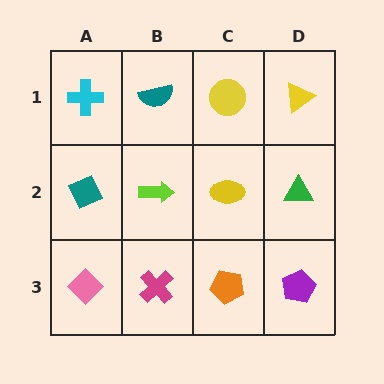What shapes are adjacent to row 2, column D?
A yellow triangle (row 1, column D), a purple pentagon (row 3, column D), a yellow ellipse (row 2, column C).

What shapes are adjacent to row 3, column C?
A yellow ellipse (row 2, column C), a magenta cross (row 3, column B), a purple pentagon (row 3, column D).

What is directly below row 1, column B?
A lime arrow.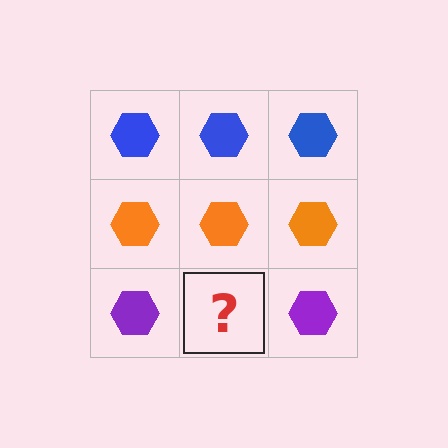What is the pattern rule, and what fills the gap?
The rule is that each row has a consistent color. The gap should be filled with a purple hexagon.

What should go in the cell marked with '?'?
The missing cell should contain a purple hexagon.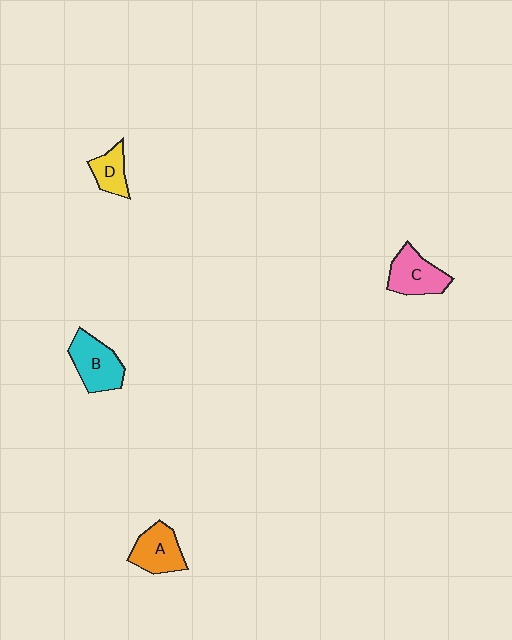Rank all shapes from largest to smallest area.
From largest to smallest: B (cyan), C (pink), A (orange), D (yellow).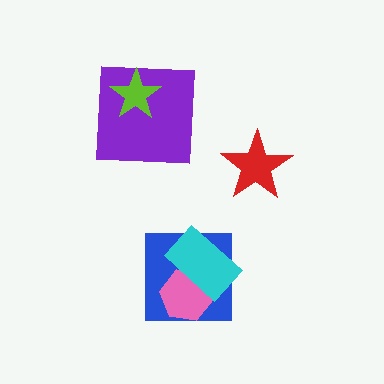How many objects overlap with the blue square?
2 objects overlap with the blue square.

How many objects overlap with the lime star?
1 object overlaps with the lime star.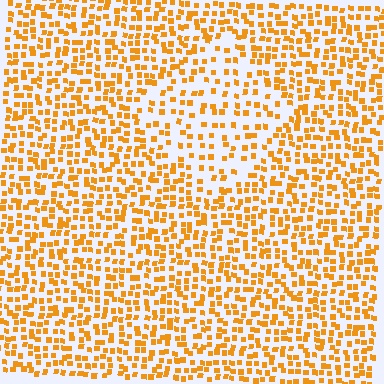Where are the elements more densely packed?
The elements are more densely packed outside the diamond boundary.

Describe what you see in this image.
The image contains small orange elements arranged at two different densities. A diamond-shaped region is visible where the elements are less densely packed than the surrounding area.